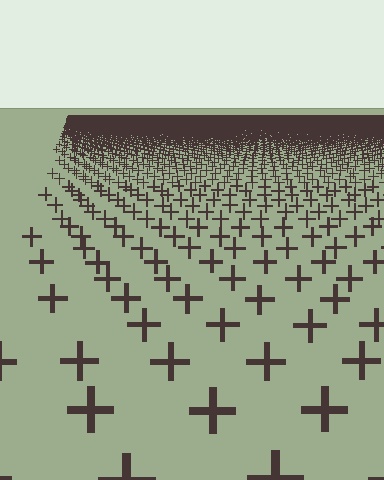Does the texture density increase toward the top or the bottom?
Density increases toward the top.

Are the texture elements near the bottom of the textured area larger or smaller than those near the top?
Larger. Near the bottom, elements are closer to the viewer and appear at a bigger on-screen size.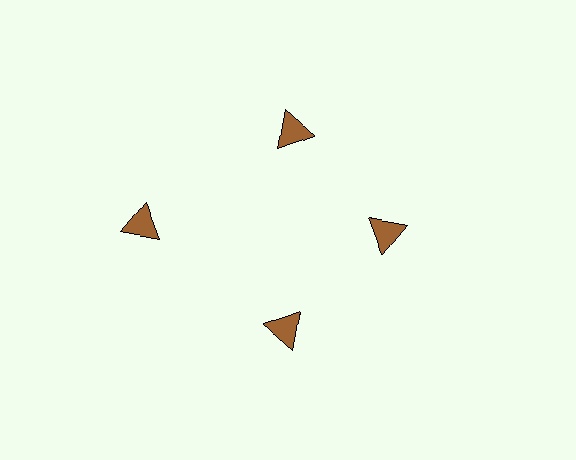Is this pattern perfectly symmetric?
No. The 4 brown triangles are arranged in a ring, but one element near the 9 o'clock position is pushed outward from the center, breaking the 4-fold rotational symmetry.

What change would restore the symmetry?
The symmetry would be restored by moving it inward, back onto the ring so that all 4 triangles sit at equal angles and equal distance from the center.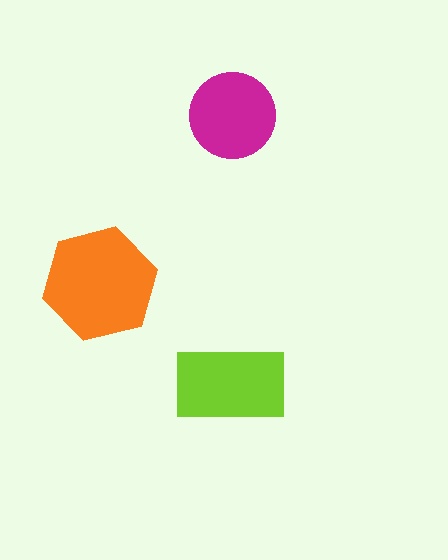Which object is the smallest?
The magenta circle.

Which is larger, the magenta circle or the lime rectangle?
The lime rectangle.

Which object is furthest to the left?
The orange hexagon is leftmost.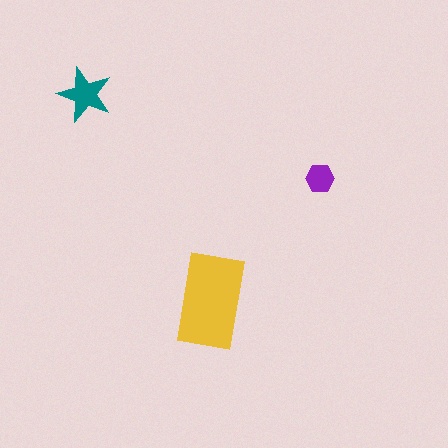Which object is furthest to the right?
The purple hexagon is rightmost.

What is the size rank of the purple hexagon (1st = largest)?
3rd.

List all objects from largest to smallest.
The yellow rectangle, the teal star, the purple hexagon.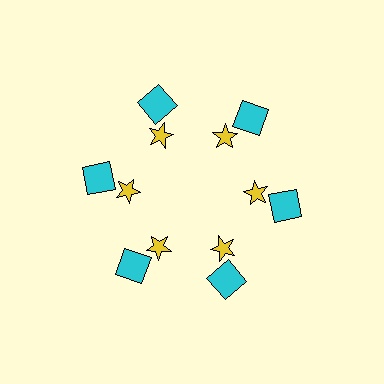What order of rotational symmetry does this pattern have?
This pattern has 6-fold rotational symmetry.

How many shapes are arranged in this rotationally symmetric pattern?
There are 12 shapes, arranged in 6 groups of 2.